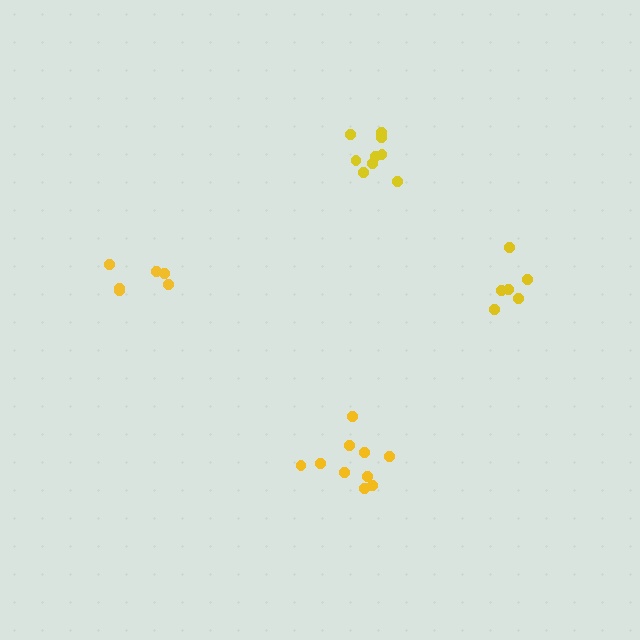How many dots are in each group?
Group 1: 6 dots, Group 2: 10 dots, Group 3: 9 dots, Group 4: 6 dots (31 total).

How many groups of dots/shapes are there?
There are 4 groups.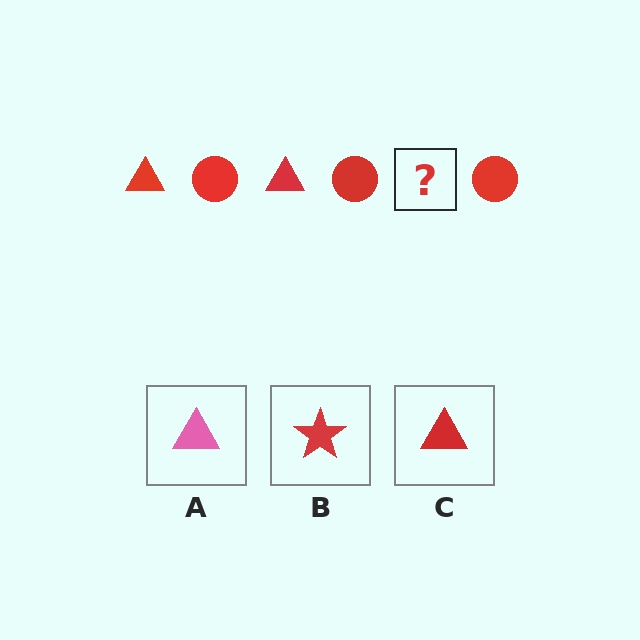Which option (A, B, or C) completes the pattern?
C.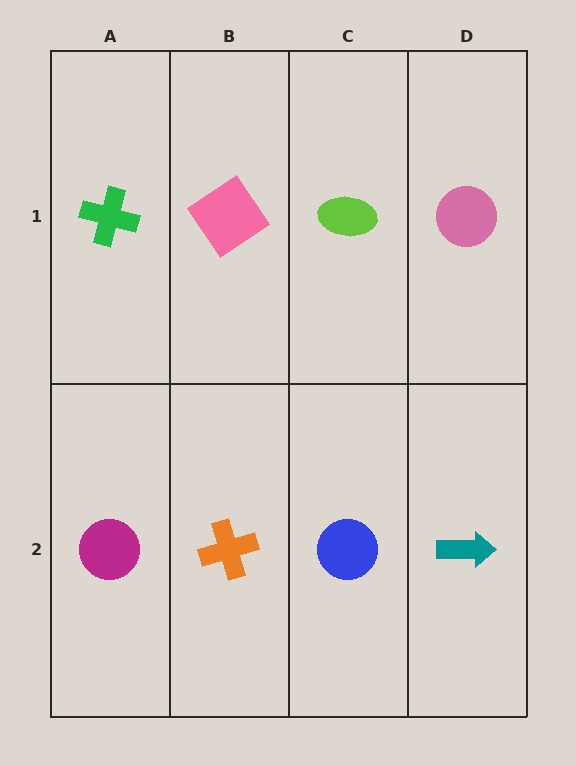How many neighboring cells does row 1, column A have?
2.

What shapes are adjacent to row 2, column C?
A lime ellipse (row 1, column C), an orange cross (row 2, column B), a teal arrow (row 2, column D).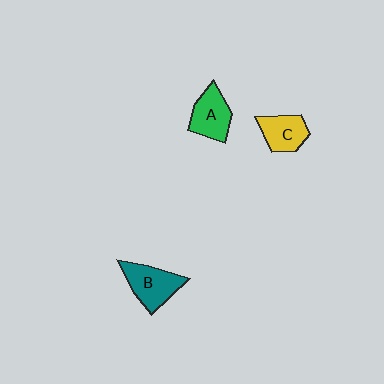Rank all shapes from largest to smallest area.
From largest to smallest: B (teal), A (green), C (yellow).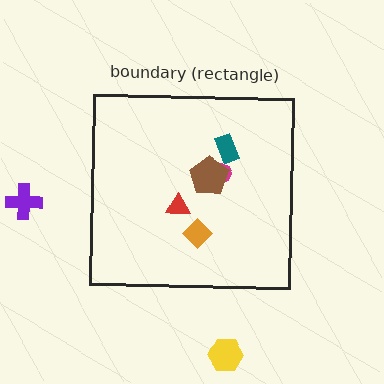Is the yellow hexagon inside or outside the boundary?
Outside.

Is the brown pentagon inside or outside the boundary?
Inside.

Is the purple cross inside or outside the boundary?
Outside.